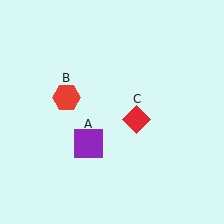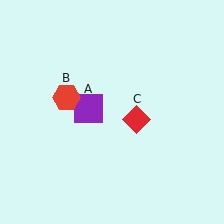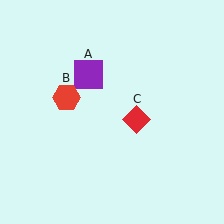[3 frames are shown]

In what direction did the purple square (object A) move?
The purple square (object A) moved up.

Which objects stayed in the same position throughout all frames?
Red hexagon (object B) and red diamond (object C) remained stationary.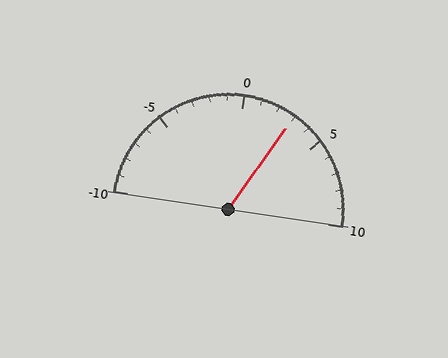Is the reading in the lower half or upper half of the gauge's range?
The reading is in the upper half of the range (-10 to 10).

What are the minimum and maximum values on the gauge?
The gauge ranges from -10 to 10.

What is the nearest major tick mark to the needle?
The nearest major tick mark is 5.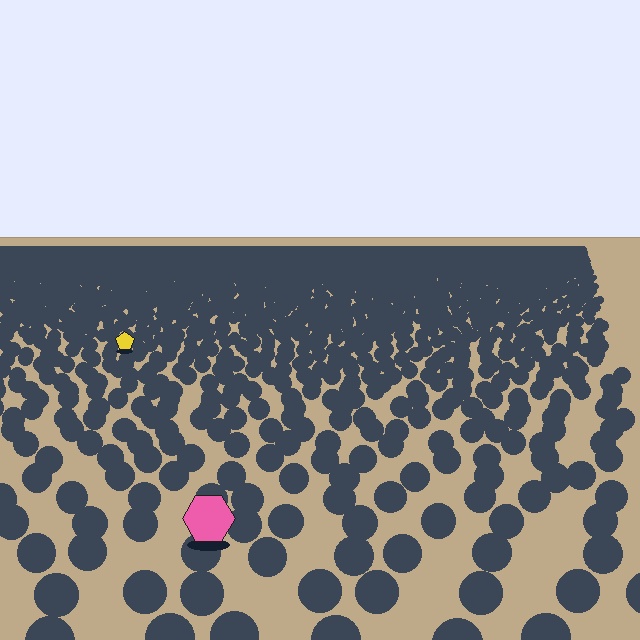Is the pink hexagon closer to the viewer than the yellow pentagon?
Yes. The pink hexagon is closer — you can tell from the texture gradient: the ground texture is coarser near it.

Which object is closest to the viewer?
The pink hexagon is closest. The texture marks near it are larger and more spread out.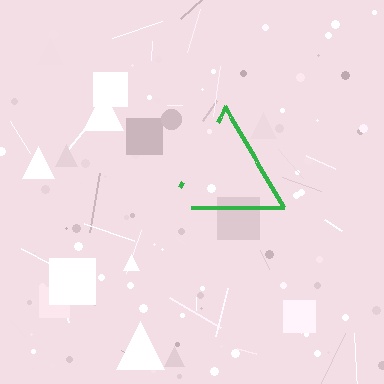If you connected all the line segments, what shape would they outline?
They would outline a triangle.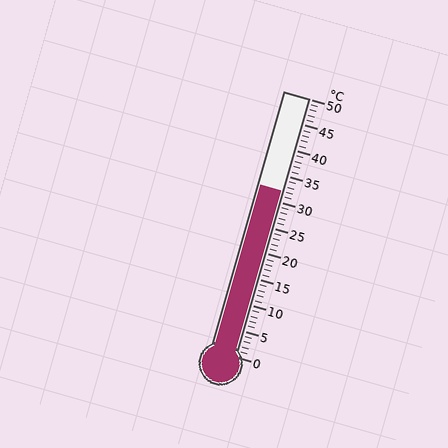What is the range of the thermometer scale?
The thermometer scale ranges from 0°C to 50°C.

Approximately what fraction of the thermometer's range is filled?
The thermometer is filled to approximately 65% of its range.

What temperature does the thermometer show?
The thermometer shows approximately 32°C.